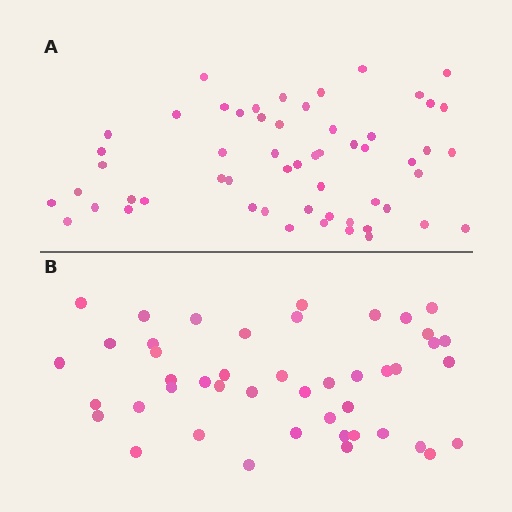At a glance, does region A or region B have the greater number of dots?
Region A (the top region) has more dots.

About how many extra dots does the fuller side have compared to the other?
Region A has roughly 12 or so more dots than region B.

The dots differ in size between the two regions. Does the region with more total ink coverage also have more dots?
No. Region B has more total ink coverage because its dots are larger, but region A actually contains more individual dots. Total area can be misleading — the number of items is what matters here.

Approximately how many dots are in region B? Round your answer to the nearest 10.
About 40 dots. (The exact count is 45, which rounds to 40.)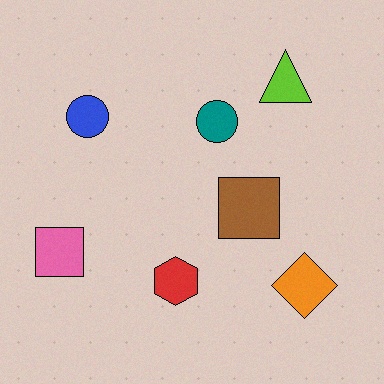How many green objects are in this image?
There are no green objects.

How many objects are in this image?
There are 7 objects.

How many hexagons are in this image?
There is 1 hexagon.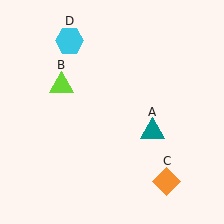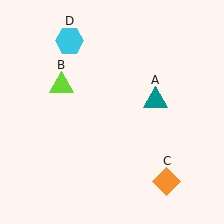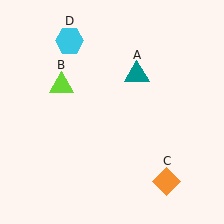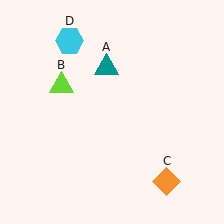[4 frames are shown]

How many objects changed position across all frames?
1 object changed position: teal triangle (object A).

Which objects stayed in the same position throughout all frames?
Lime triangle (object B) and orange diamond (object C) and cyan hexagon (object D) remained stationary.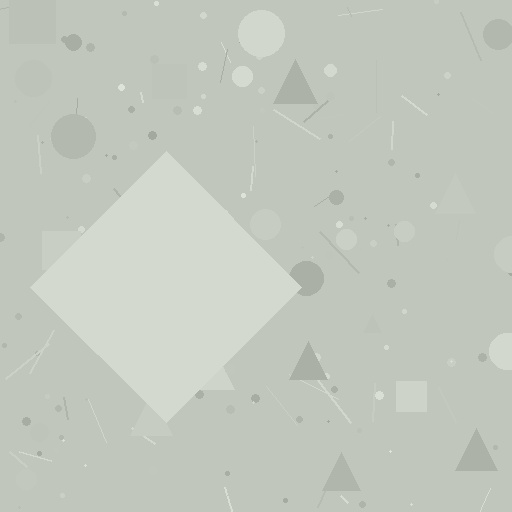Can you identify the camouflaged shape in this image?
The camouflaged shape is a diamond.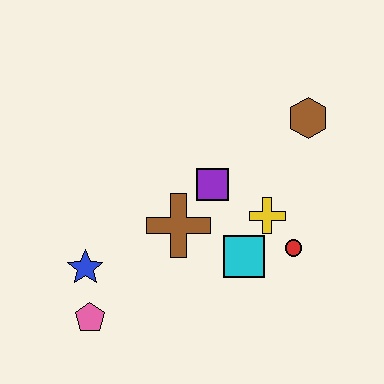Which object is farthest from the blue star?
The brown hexagon is farthest from the blue star.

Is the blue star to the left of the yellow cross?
Yes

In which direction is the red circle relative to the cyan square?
The red circle is to the right of the cyan square.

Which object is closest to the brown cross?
The purple square is closest to the brown cross.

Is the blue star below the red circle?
Yes